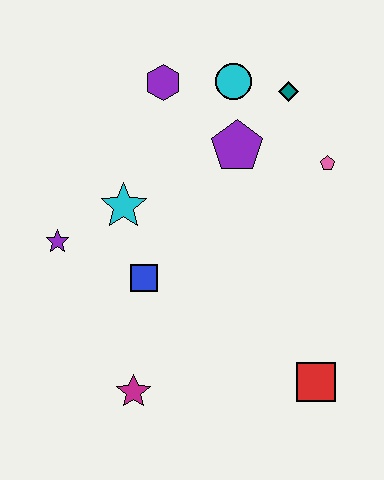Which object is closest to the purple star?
The cyan star is closest to the purple star.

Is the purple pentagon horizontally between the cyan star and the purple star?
No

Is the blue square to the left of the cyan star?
No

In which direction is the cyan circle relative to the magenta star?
The cyan circle is above the magenta star.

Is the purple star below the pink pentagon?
Yes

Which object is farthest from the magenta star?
The teal diamond is farthest from the magenta star.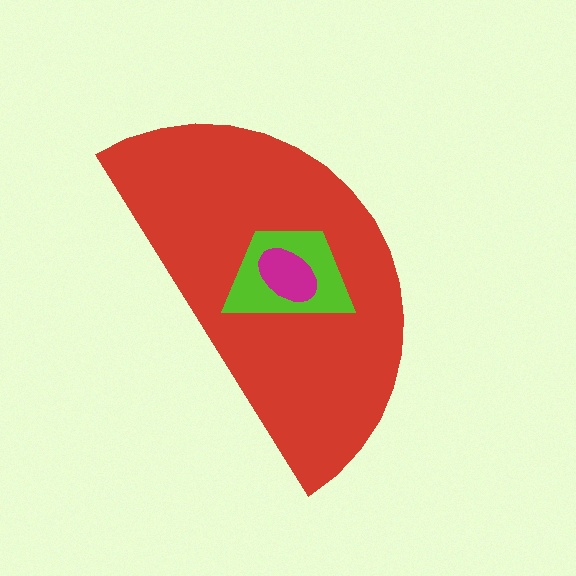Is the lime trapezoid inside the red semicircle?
Yes.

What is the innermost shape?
The magenta ellipse.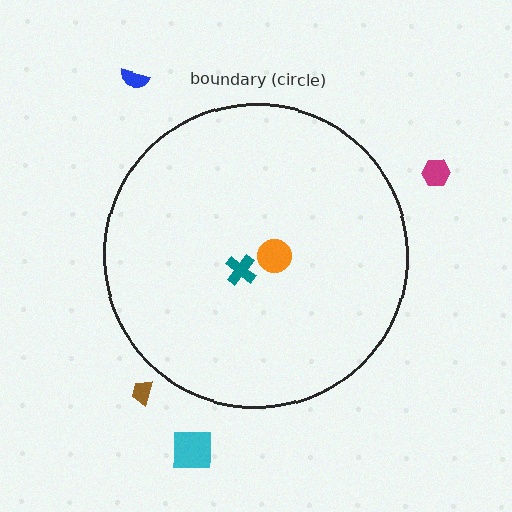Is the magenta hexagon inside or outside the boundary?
Outside.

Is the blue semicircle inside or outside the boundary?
Outside.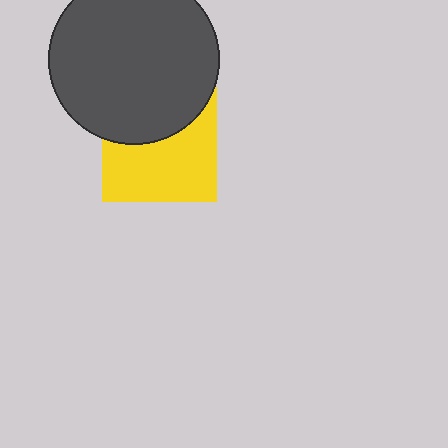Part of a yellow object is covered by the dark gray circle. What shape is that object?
It is a square.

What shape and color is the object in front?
The object in front is a dark gray circle.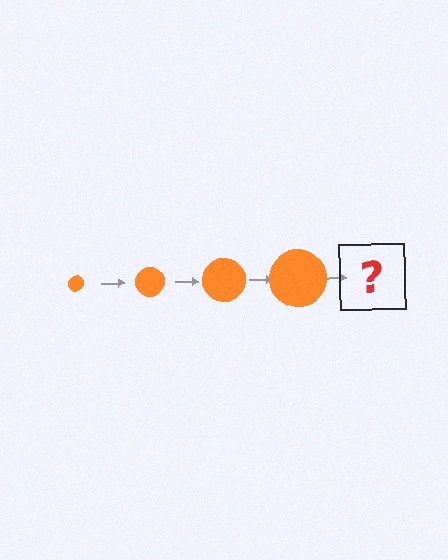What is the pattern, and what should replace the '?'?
The pattern is that the circle gets progressively larger each step. The '?' should be an orange circle, larger than the previous one.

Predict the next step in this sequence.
The next step is an orange circle, larger than the previous one.